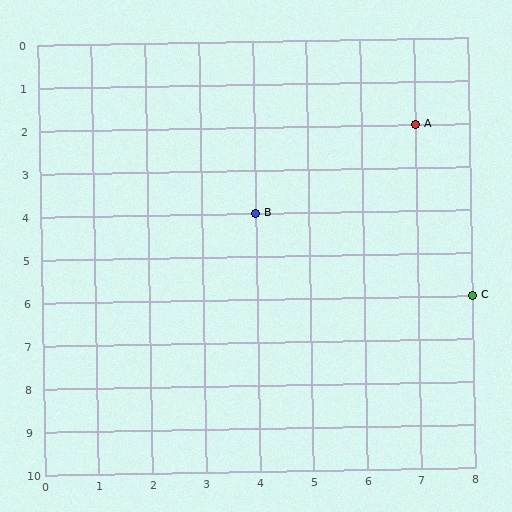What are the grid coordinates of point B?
Point B is at grid coordinates (4, 4).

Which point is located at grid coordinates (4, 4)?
Point B is at (4, 4).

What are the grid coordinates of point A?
Point A is at grid coordinates (7, 2).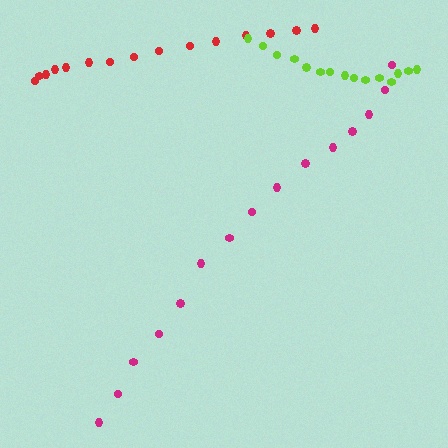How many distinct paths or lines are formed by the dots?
There are 3 distinct paths.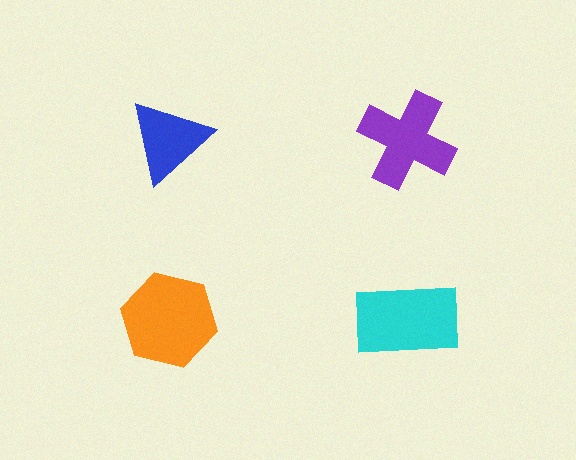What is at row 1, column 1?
A blue triangle.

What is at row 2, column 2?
A cyan rectangle.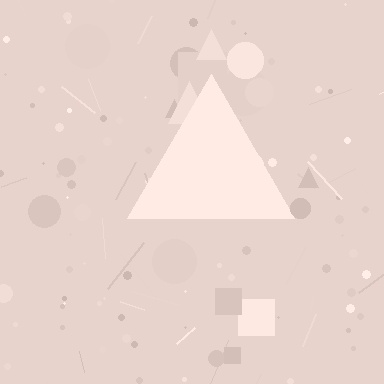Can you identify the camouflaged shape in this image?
The camouflaged shape is a triangle.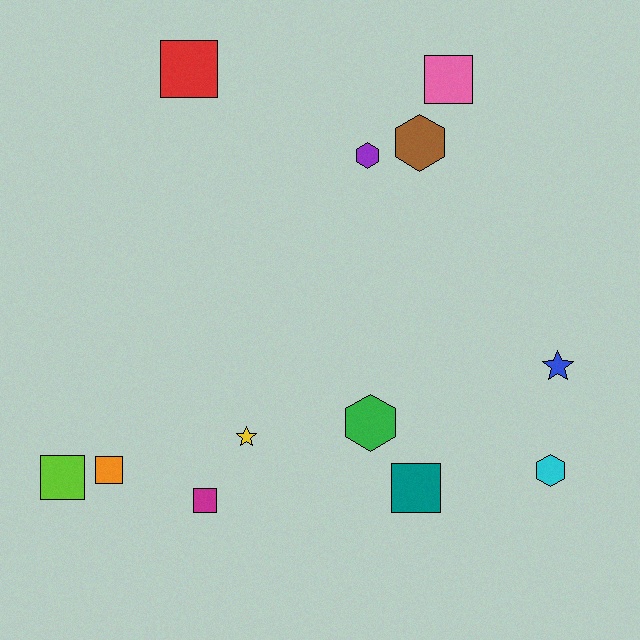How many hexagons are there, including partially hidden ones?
There are 4 hexagons.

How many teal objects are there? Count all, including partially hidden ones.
There is 1 teal object.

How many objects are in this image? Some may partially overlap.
There are 12 objects.